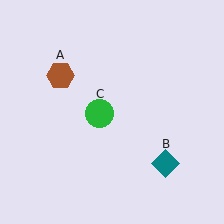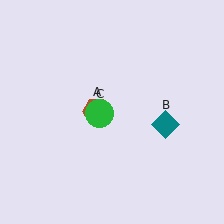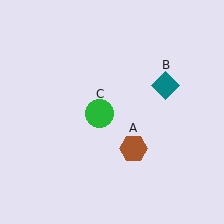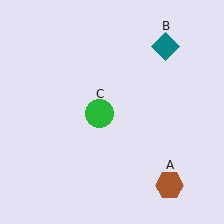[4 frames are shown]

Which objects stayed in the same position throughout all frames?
Green circle (object C) remained stationary.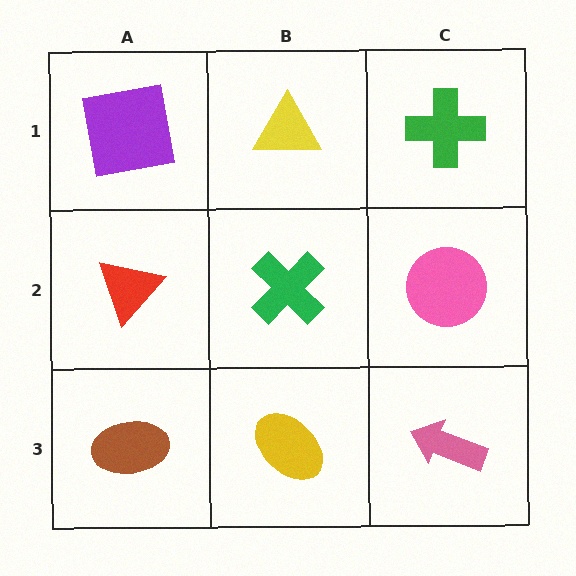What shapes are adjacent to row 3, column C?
A pink circle (row 2, column C), a yellow ellipse (row 3, column B).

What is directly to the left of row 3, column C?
A yellow ellipse.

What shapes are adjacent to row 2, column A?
A purple square (row 1, column A), a brown ellipse (row 3, column A), a green cross (row 2, column B).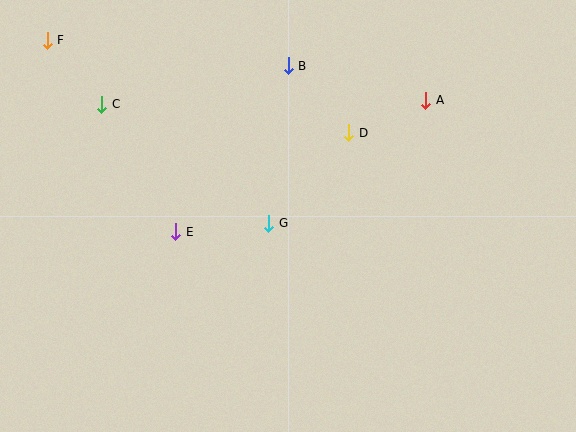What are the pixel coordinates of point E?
Point E is at (176, 232).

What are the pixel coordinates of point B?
Point B is at (288, 66).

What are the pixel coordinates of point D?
Point D is at (349, 133).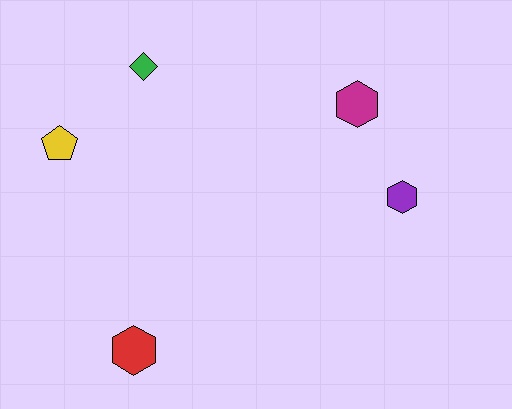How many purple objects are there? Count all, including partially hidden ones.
There is 1 purple object.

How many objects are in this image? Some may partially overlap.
There are 5 objects.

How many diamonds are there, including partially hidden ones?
There is 1 diamond.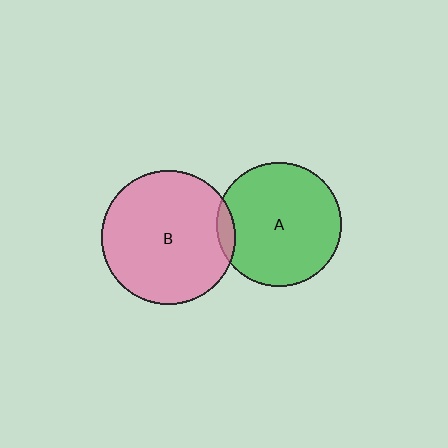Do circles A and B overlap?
Yes.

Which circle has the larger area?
Circle B (pink).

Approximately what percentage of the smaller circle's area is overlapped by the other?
Approximately 5%.